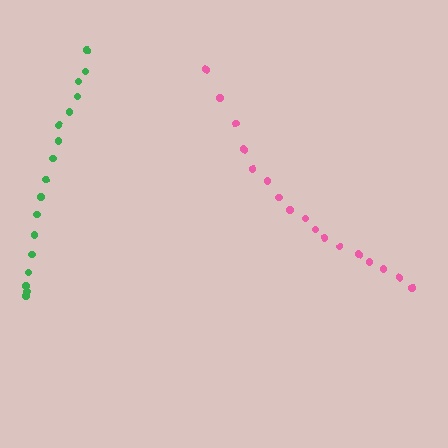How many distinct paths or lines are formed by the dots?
There are 2 distinct paths.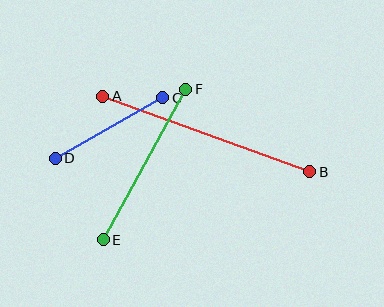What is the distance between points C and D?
The distance is approximately 123 pixels.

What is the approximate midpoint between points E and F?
The midpoint is at approximately (145, 165) pixels.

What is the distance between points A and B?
The distance is approximately 220 pixels.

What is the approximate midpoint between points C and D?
The midpoint is at approximately (109, 128) pixels.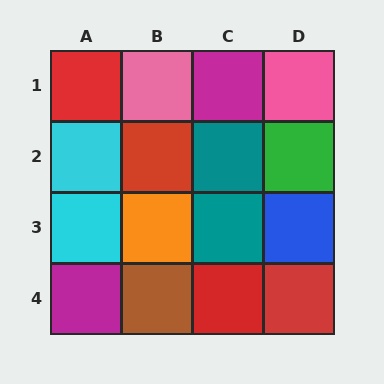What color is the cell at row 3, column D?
Blue.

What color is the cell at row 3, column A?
Cyan.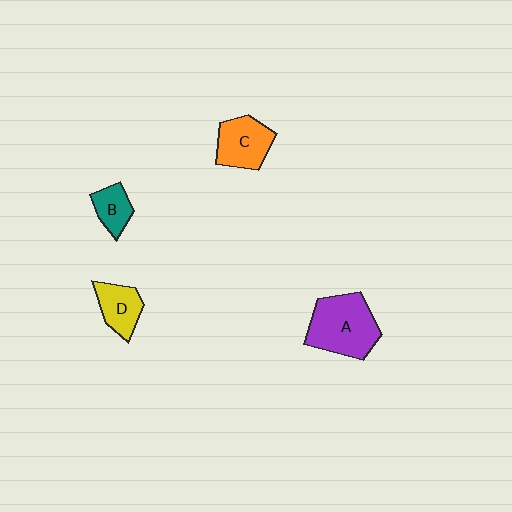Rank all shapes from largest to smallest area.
From largest to smallest: A (purple), C (orange), D (yellow), B (teal).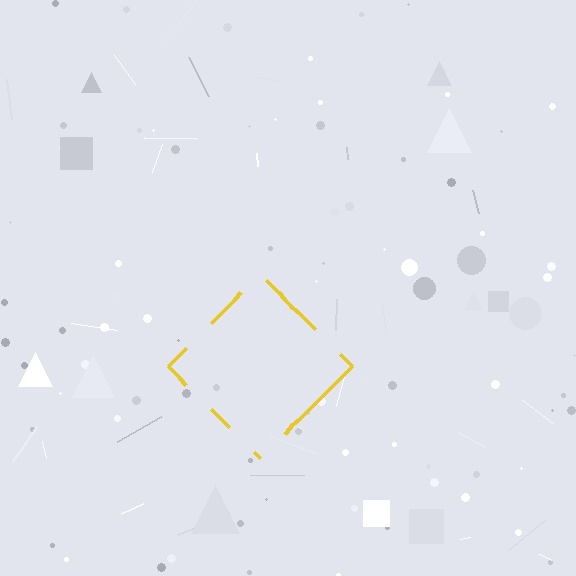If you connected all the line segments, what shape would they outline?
They would outline a diamond.